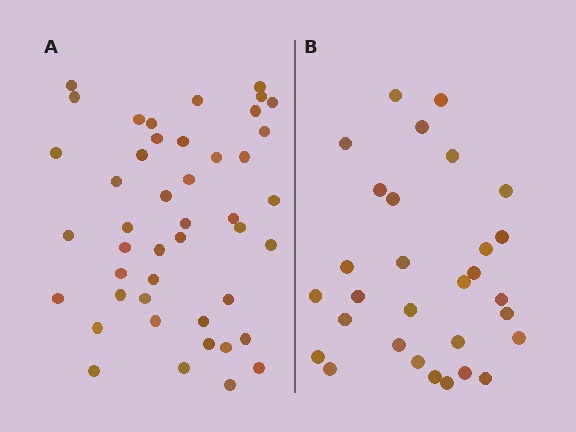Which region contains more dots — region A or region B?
Region A (the left region) has more dots.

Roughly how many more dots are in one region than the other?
Region A has approximately 15 more dots than region B.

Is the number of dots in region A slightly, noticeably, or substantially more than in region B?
Region A has substantially more. The ratio is roughly 1.5 to 1.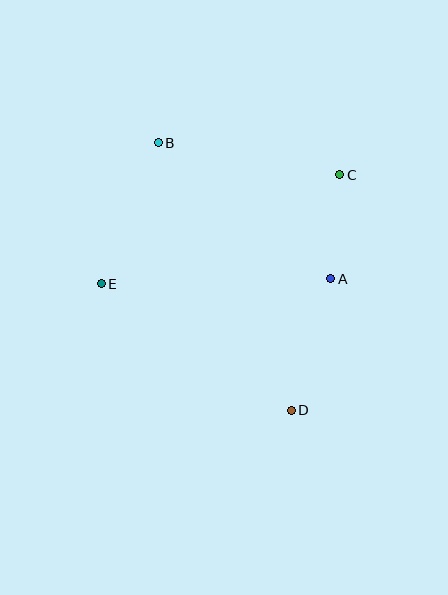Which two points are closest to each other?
Points A and C are closest to each other.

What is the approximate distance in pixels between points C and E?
The distance between C and E is approximately 262 pixels.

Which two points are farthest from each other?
Points B and D are farthest from each other.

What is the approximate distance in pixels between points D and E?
The distance between D and E is approximately 229 pixels.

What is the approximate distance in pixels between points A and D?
The distance between A and D is approximately 138 pixels.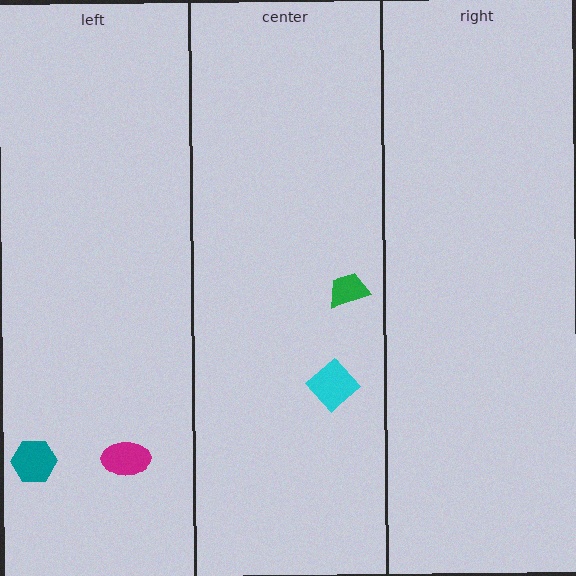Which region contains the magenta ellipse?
The left region.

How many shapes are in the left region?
2.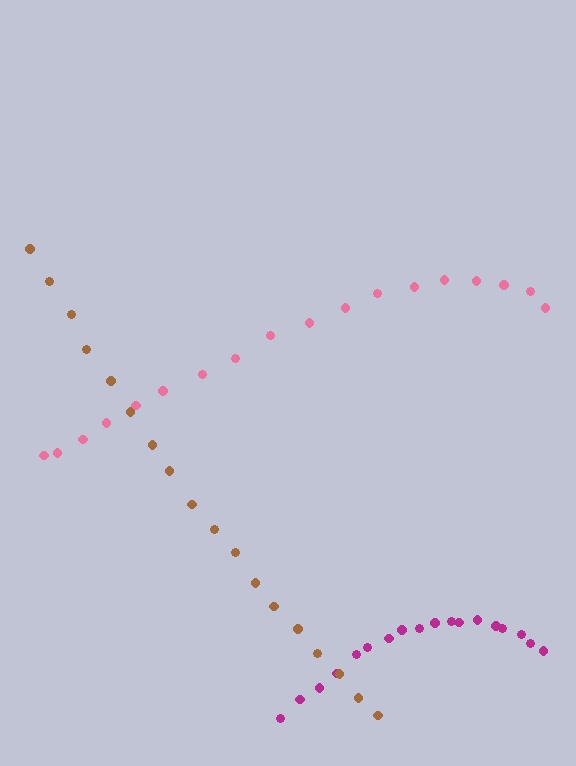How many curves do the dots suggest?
There are 3 distinct paths.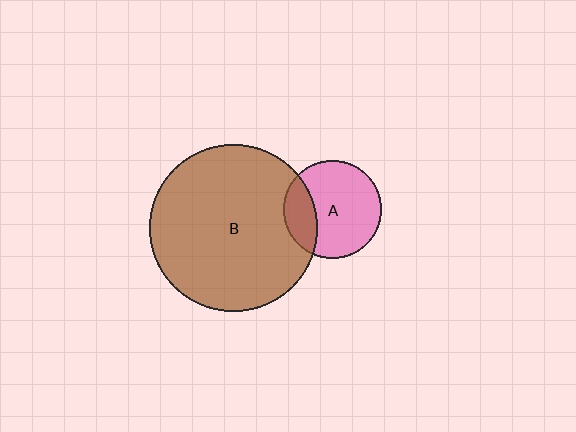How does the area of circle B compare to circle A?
Approximately 2.9 times.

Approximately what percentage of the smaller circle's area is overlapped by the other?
Approximately 25%.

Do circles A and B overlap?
Yes.